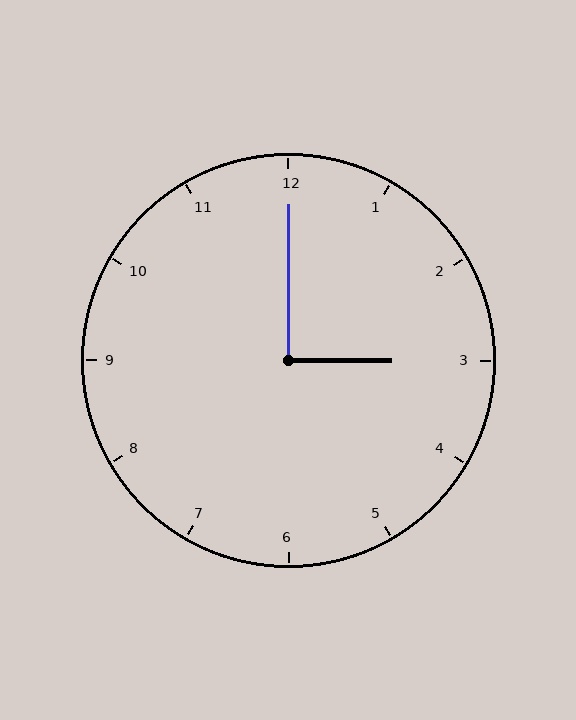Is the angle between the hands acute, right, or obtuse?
It is right.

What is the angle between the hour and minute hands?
Approximately 90 degrees.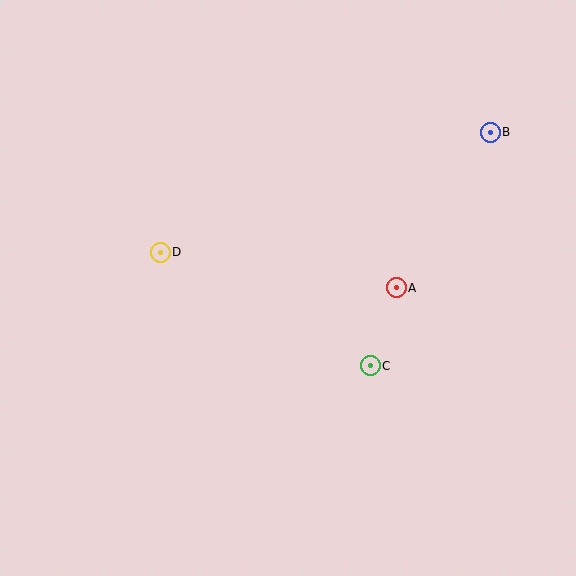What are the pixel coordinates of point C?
Point C is at (370, 366).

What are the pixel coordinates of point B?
Point B is at (490, 132).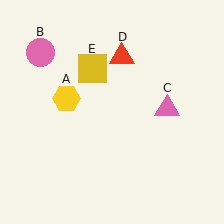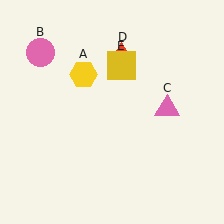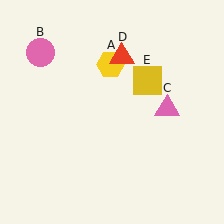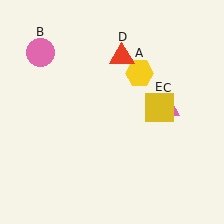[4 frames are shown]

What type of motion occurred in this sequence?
The yellow hexagon (object A), yellow square (object E) rotated clockwise around the center of the scene.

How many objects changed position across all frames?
2 objects changed position: yellow hexagon (object A), yellow square (object E).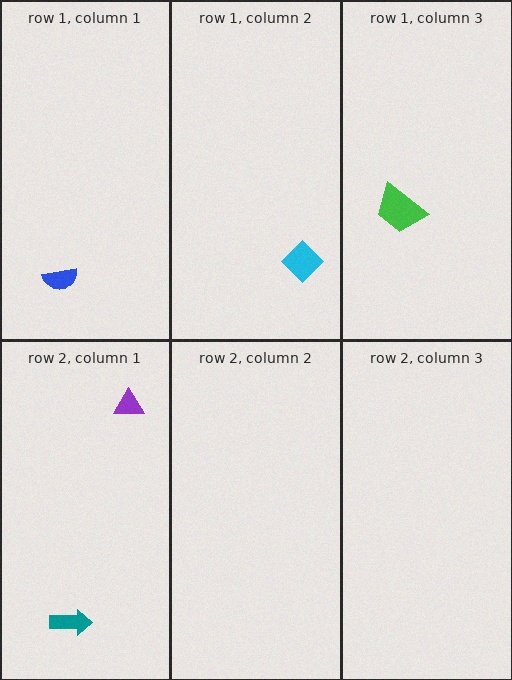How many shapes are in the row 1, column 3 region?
1.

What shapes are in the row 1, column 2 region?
The cyan diamond.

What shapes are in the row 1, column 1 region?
The blue semicircle.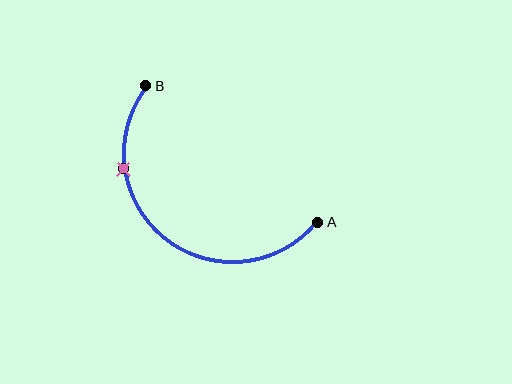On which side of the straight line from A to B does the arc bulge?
The arc bulges below and to the left of the straight line connecting A and B.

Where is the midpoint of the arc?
The arc midpoint is the point on the curve farthest from the straight line joining A and B. It sits below and to the left of that line.